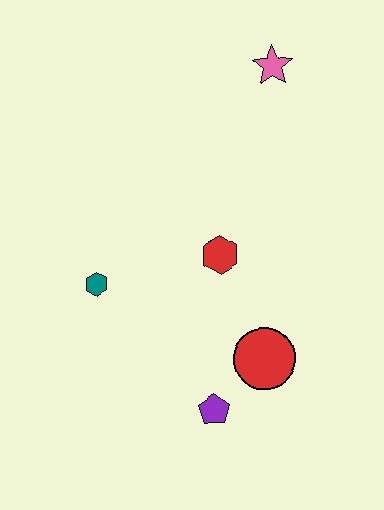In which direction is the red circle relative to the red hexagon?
The red circle is below the red hexagon.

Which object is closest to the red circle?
The purple pentagon is closest to the red circle.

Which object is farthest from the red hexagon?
The pink star is farthest from the red hexagon.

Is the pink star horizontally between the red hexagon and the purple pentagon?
No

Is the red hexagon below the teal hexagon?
No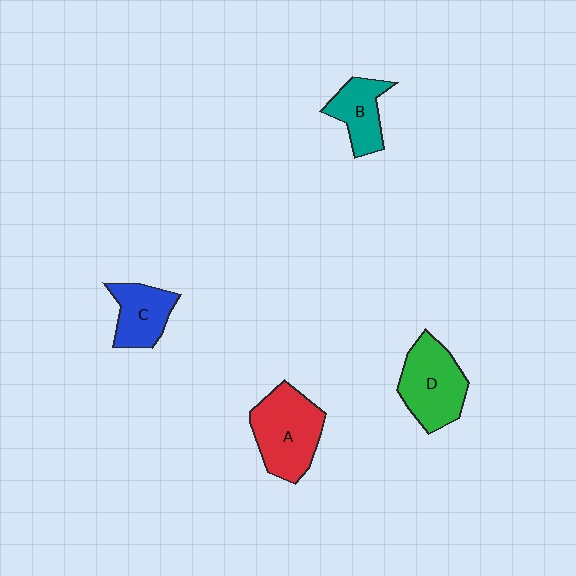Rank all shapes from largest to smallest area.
From largest to smallest: A (red), D (green), C (blue), B (teal).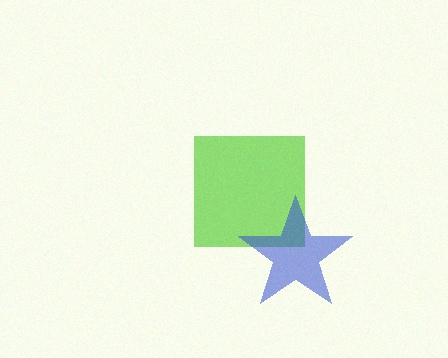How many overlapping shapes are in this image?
There are 2 overlapping shapes in the image.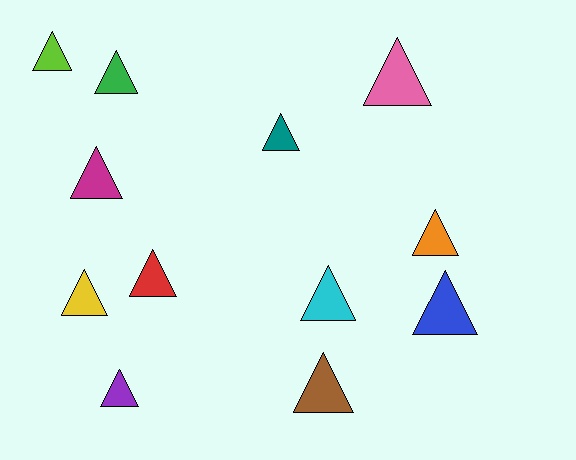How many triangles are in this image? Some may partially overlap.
There are 12 triangles.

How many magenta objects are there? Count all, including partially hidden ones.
There is 1 magenta object.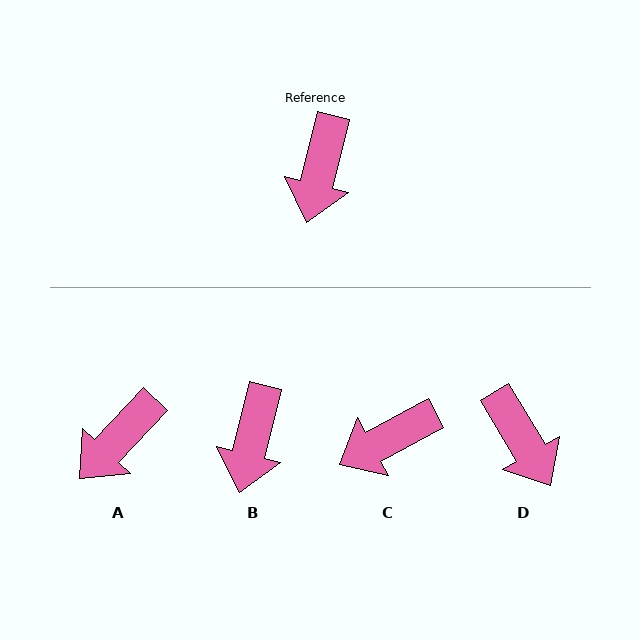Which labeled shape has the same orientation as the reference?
B.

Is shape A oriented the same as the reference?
No, it is off by about 30 degrees.